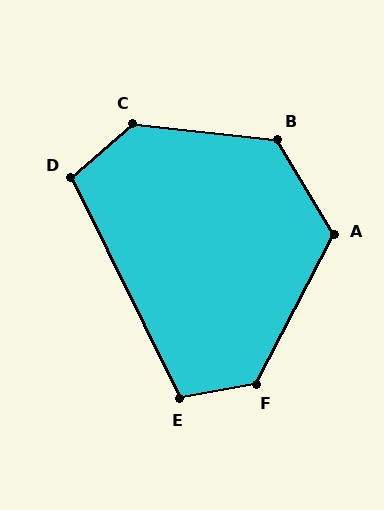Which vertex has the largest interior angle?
C, at approximately 133 degrees.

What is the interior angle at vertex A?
Approximately 122 degrees (obtuse).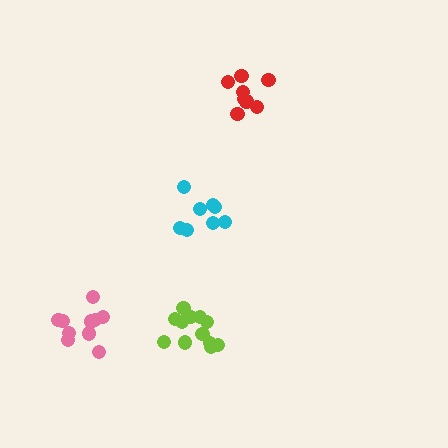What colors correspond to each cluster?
The clusters are colored: lime, pink, cyan, red.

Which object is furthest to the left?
The pink cluster is leftmost.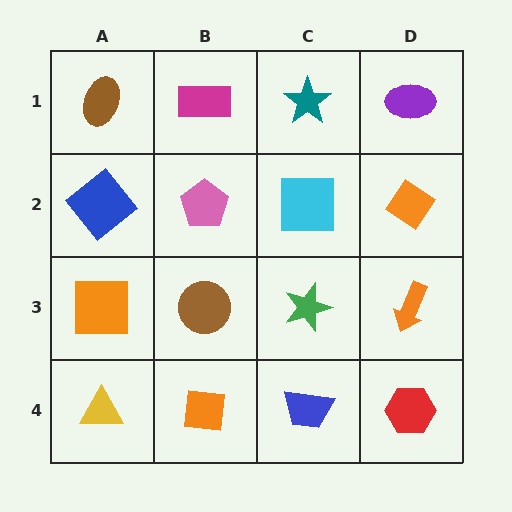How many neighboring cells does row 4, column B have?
3.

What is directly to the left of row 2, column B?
A blue diamond.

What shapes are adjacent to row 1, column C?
A cyan square (row 2, column C), a magenta rectangle (row 1, column B), a purple ellipse (row 1, column D).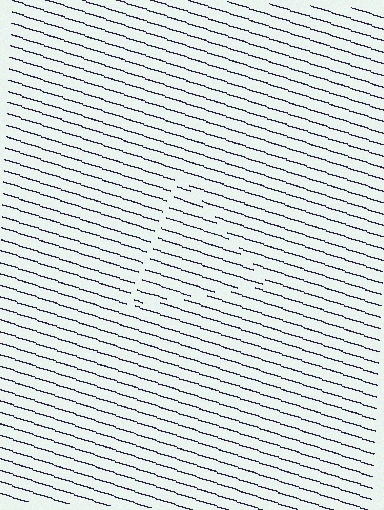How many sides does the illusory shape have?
3 sides — the line-ends trace a triangle.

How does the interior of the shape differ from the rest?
The interior of the shape contains the same grating, shifted by half a period — the contour is defined by the phase discontinuity where line-ends from the inner and outer gratings abut.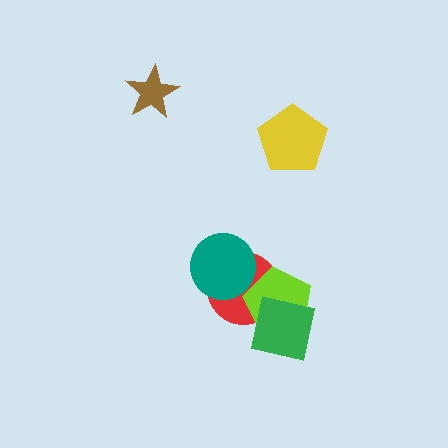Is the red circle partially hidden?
Yes, it is partially covered by another shape.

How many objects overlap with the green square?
2 objects overlap with the green square.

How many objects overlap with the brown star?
0 objects overlap with the brown star.